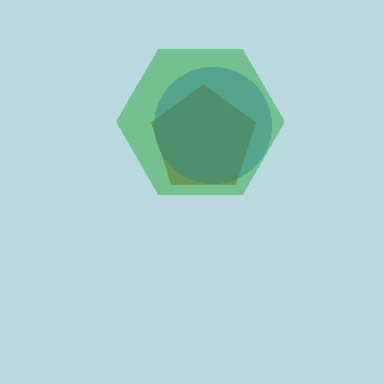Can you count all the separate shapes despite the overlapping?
Yes, there are 3 separate shapes.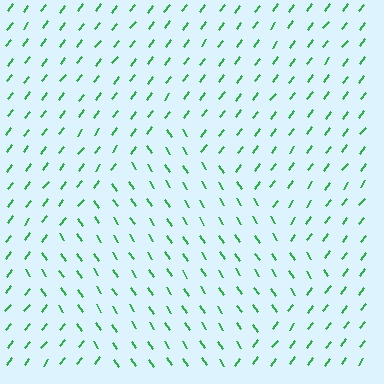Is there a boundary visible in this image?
Yes, there is a texture boundary formed by a change in line orientation.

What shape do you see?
I see a diamond.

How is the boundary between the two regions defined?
The boundary is defined purely by a change in line orientation (approximately 70 degrees difference). All lines are the same color and thickness.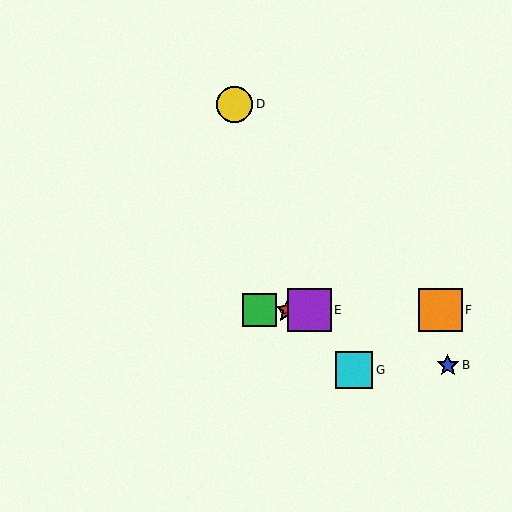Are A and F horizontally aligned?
Yes, both are at y≈310.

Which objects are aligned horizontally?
Objects A, C, E, F are aligned horizontally.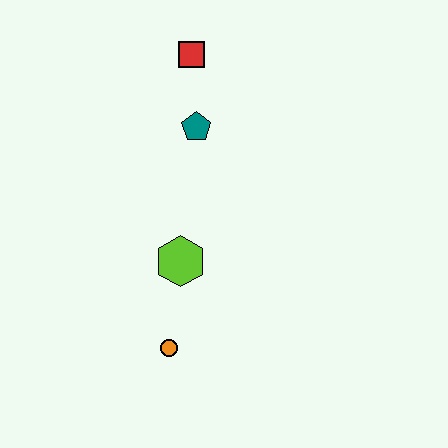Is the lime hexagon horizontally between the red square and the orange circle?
Yes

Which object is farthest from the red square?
The orange circle is farthest from the red square.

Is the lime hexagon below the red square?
Yes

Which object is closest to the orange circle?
The lime hexagon is closest to the orange circle.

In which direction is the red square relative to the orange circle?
The red square is above the orange circle.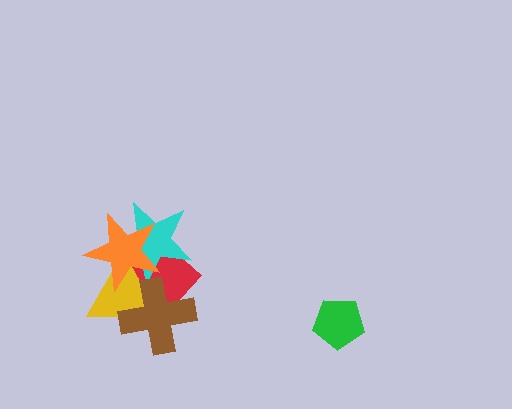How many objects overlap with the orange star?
3 objects overlap with the orange star.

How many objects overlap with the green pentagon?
0 objects overlap with the green pentagon.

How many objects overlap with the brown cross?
2 objects overlap with the brown cross.